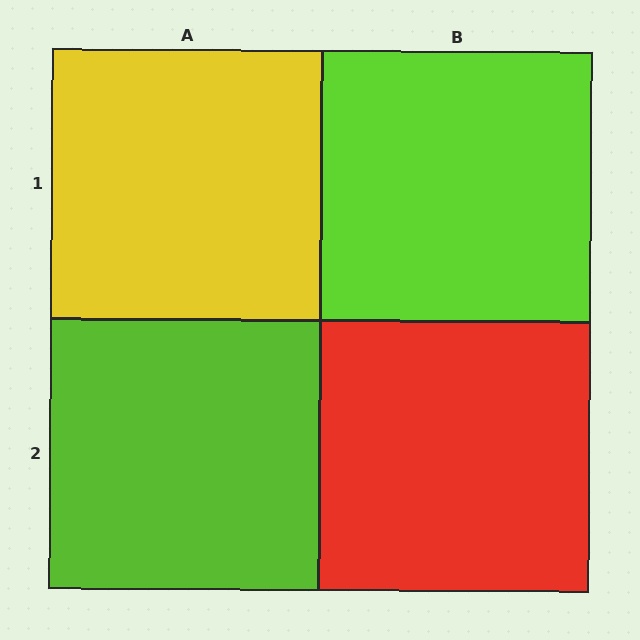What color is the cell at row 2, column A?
Lime.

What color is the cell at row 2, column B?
Red.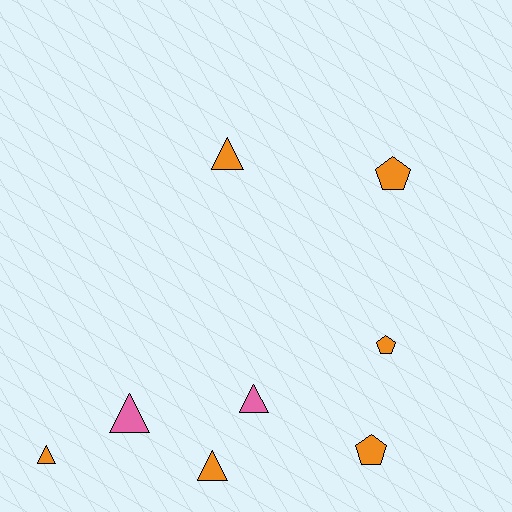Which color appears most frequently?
Orange, with 6 objects.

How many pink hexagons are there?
There are no pink hexagons.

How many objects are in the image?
There are 8 objects.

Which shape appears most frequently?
Triangle, with 5 objects.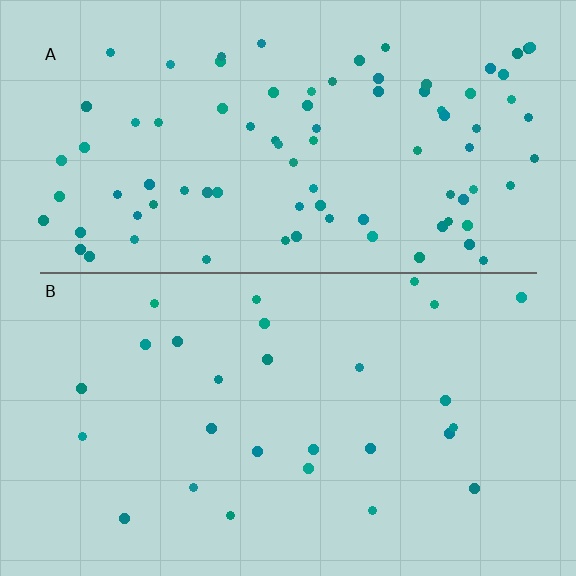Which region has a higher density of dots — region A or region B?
A (the top).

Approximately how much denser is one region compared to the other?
Approximately 3.2× — region A over region B.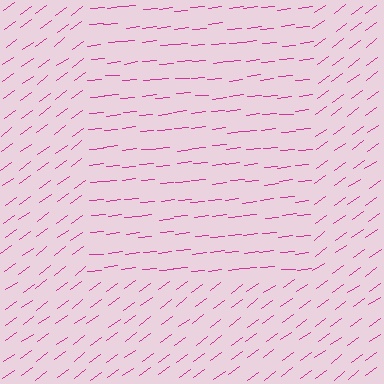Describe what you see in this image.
The image is filled with small magenta line segments. A rectangle region in the image has lines oriented differently from the surrounding lines, creating a visible texture boundary.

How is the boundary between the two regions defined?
The boundary is defined purely by a change in line orientation (approximately 30 degrees difference). All lines are the same color and thickness.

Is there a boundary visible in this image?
Yes, there is a texture boundary formed by a change in line orientation.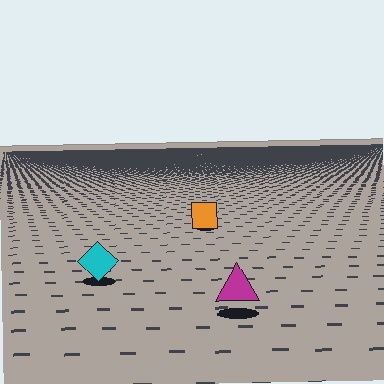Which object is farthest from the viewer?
The orange square is farthest from the viewer. It appears smaller and the ground texture around it is denser.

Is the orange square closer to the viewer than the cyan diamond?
No. The cyan diamond is closer — you can tell from the texture gradient: the ground texture is coarser near it.